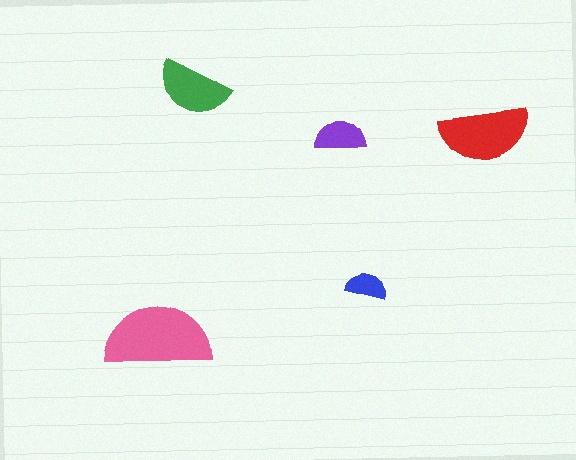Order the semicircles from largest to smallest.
the pink one, the red one, the green one, the purple one, the blue one.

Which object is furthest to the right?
The red semicircle is rightmost.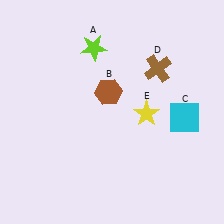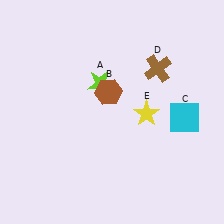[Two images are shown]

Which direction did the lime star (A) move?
The lime star (A) moved down.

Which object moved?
The lime star (A) moved down.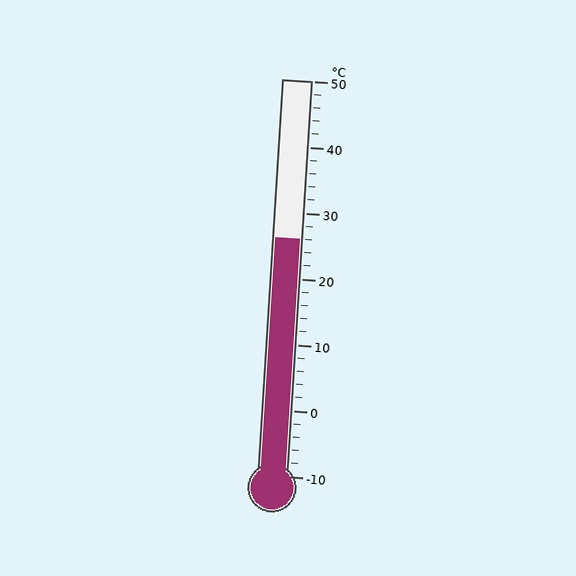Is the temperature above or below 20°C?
The temperature is above 20°C.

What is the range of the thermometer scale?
The thermometer scale ranges from -10°C to 50°C.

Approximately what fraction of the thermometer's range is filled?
The thermometer is filled to approximately 60% of its range.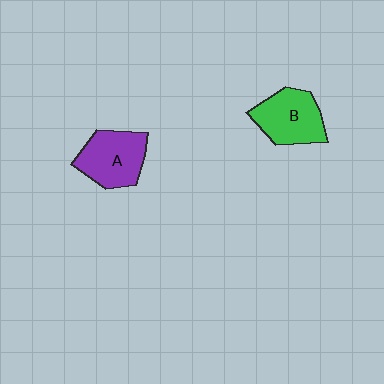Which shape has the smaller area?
Shape B (green).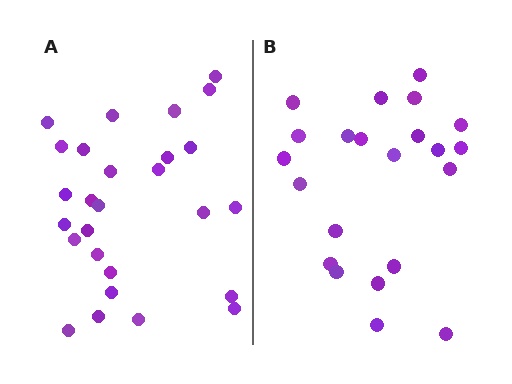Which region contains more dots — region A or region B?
Region A (the left region) has more dots.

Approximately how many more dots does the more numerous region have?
Region A has about 5 more dots than region B.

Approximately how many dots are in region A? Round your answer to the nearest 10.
About 30 dots. (The exact count is 27, which rounds to 30.)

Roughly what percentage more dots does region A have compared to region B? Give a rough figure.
About 25% more.